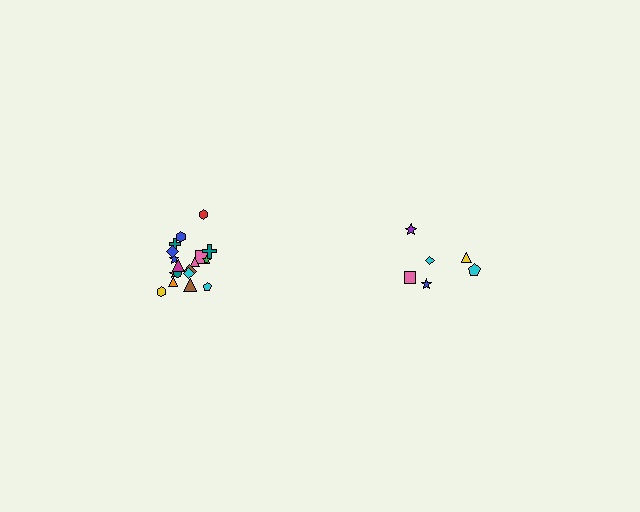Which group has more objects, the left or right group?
The left group.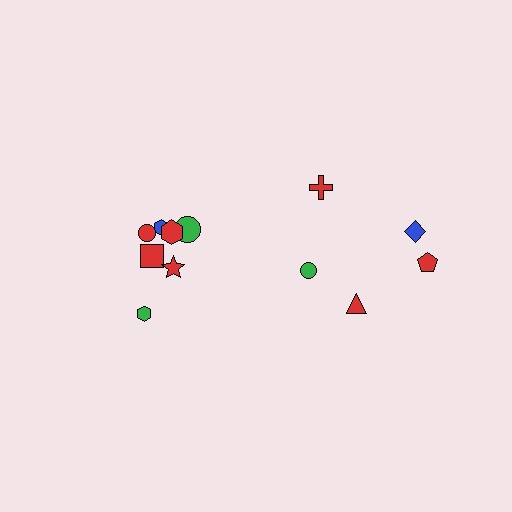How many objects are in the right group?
There are 5 objects.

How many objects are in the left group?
There are 7 objects.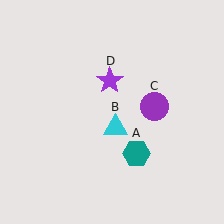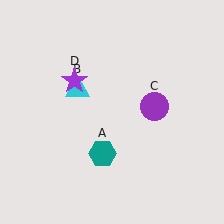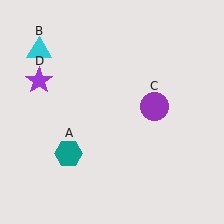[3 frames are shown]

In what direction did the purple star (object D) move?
The purple star (object D) moved left.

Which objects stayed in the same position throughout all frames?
Purple circle (object C) remained stationary.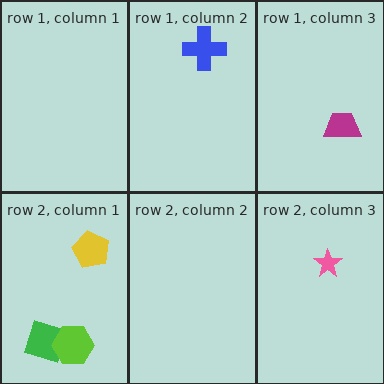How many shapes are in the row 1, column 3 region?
1.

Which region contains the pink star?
The row 2, column 3 region.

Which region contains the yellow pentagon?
The row 2, column 1 region.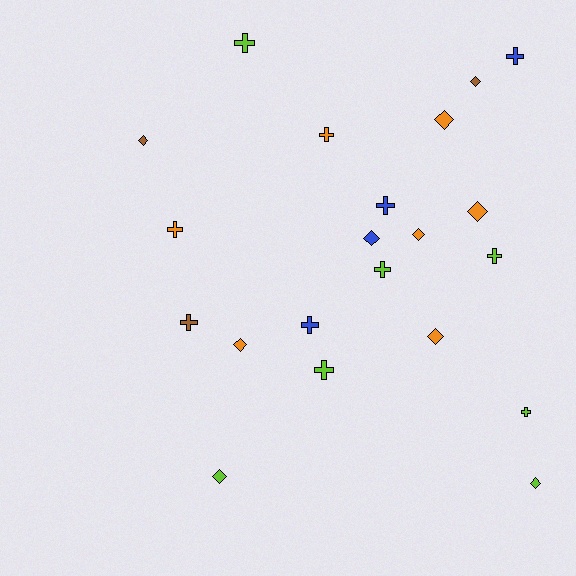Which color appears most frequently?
Orange, with 7 objects.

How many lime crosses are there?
There are 5 lime crosses.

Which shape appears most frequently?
Cross, with 11 objects.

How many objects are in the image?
There are 21 objects.